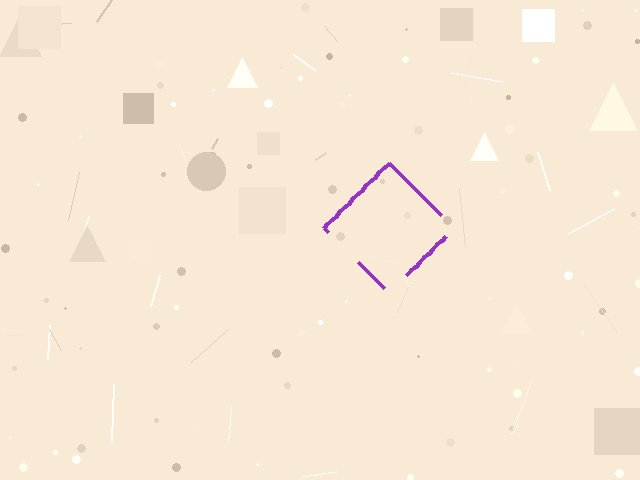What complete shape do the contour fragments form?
The contour fragments form a diamond.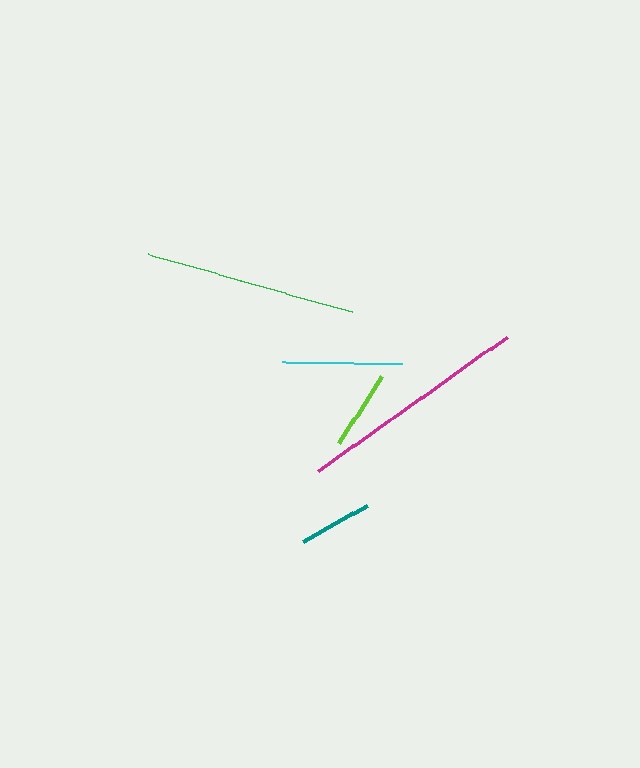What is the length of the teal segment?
The teal segment is approximately 73 pixels long.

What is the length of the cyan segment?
The cyan segment is approximately 119 pixels long.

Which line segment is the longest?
The magenta line is the longest at approximately 232 pixels.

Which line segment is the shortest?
The teal line is the shortest at approximately 73 pixels.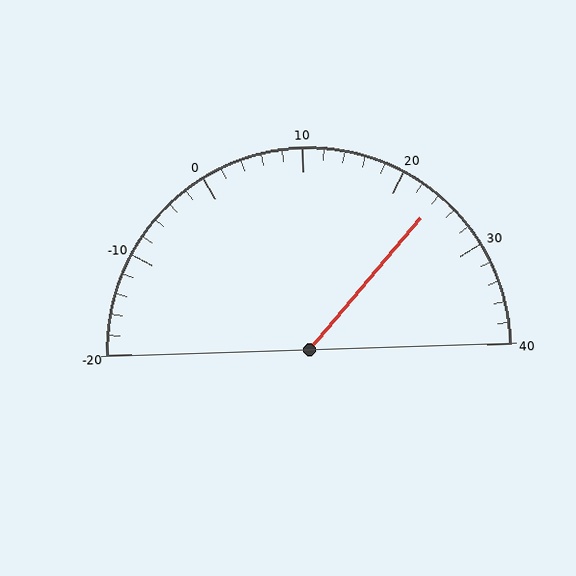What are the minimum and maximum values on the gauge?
The gauge ranges from -20 to 40.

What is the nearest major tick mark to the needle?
The nearest major tick mark is 20.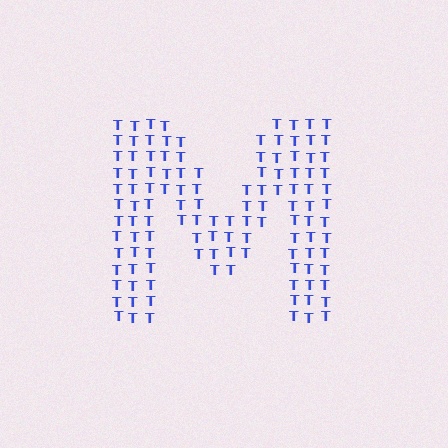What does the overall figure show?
The overall figure shows the letter M.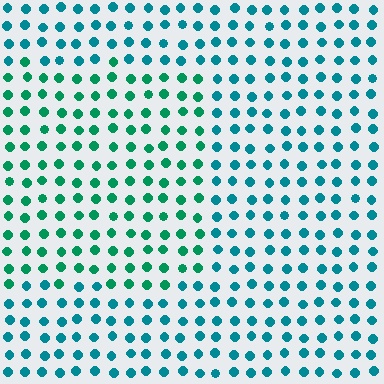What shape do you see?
I see a rectangle.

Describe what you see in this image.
The image is filled with small teal elements in a uniform arrangement. A rectangle-shaped region is visible where the elements are tinted to a slightly different hue, forming a subtle color boundary.